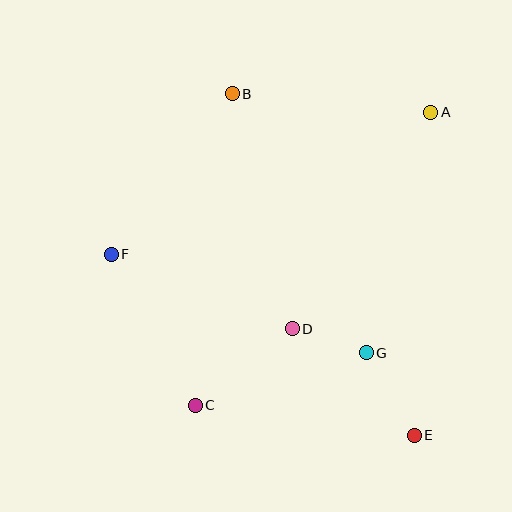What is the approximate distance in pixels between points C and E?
The distance between C and E is approximately 221 pixels.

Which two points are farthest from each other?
Points B and E are farthest from each other.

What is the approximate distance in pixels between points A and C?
The distance between A and C is approximately 376 pixels.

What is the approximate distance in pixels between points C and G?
The distance between C and G is approximately 179 pixels.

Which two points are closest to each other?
Points D and G are closest to each other.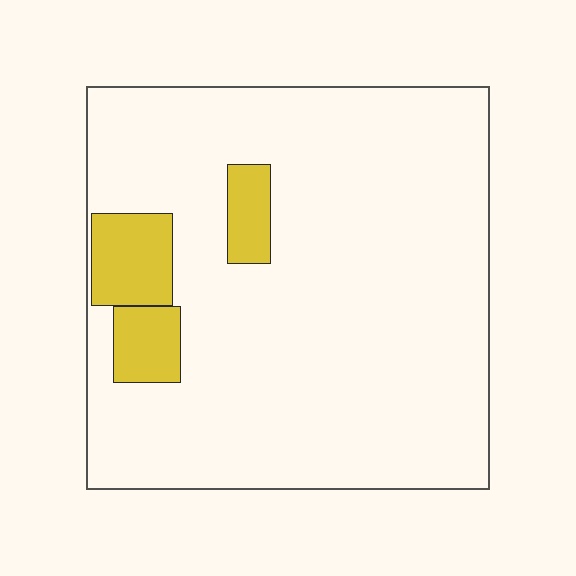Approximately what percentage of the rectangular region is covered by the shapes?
Approximately 10%.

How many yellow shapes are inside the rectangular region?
3.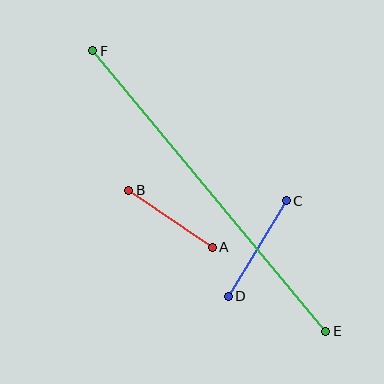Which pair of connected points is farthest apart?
Points E and F are farthest apart.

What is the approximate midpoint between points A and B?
The midpoint is at approximately (170, 219) pixels.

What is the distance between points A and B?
The distance is approximately 101 pixels.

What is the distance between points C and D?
The distance is approximately 112 pixels.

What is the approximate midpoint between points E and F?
The midpoint is at approximately (209, 191) pixels.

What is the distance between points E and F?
The distance is approximately 365 pixels.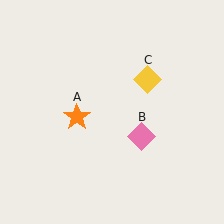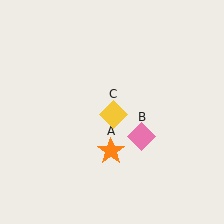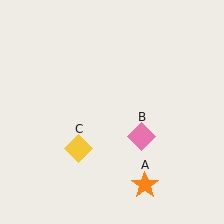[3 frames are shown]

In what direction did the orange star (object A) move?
The orange star (object A) moved down and to the right.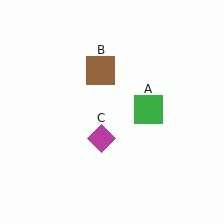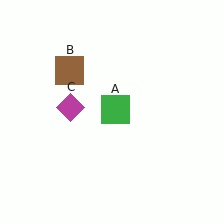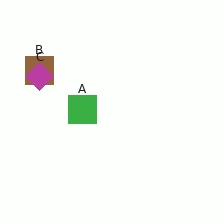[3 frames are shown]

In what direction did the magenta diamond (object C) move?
The magenta diamond (object C) moved up and to the left.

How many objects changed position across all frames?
3 objects changed position: green square (object A), brown square (object B), magenta diamond (object C).